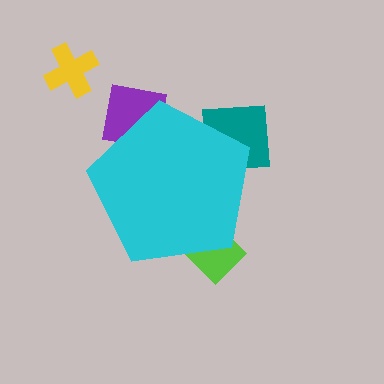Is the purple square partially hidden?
Yes, the purple square is partially hidden behind the cyan pentagon.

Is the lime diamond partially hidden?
Yes, the lime diamond is partially hidden behind the cyan pentagon.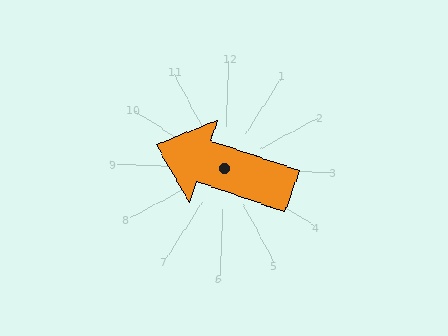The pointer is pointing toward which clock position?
Roughly 10 o'clock.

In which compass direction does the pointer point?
West.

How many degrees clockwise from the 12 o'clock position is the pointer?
Approximately 287 degrees.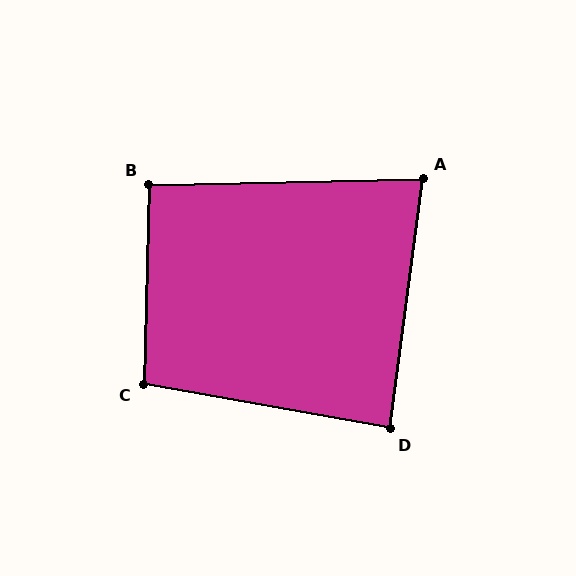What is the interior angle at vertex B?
Approximately 93 degrees (approximately right).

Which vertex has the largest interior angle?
C, at approximately 99 degrees.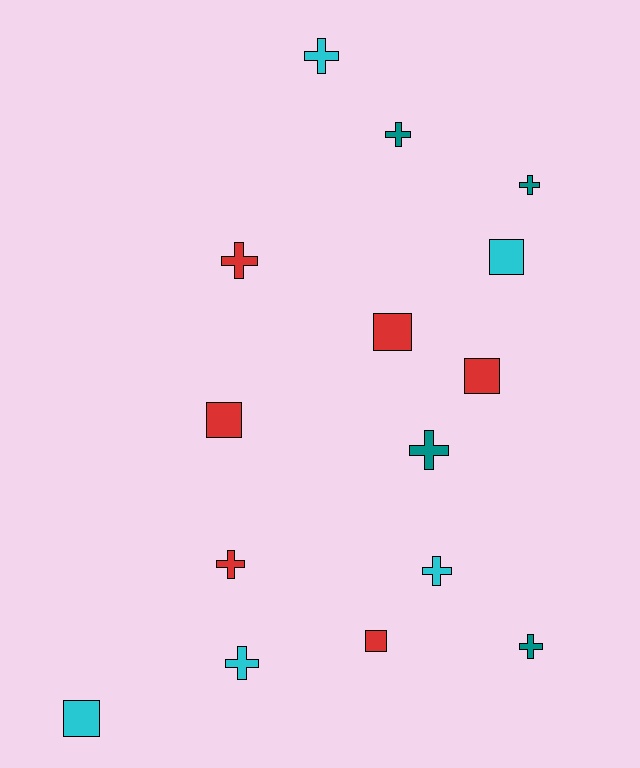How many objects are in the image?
There are 15 objects.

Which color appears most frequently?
Red, with 6 objects.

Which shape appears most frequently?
Cross, with 9 objects.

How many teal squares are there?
There are no teal squares.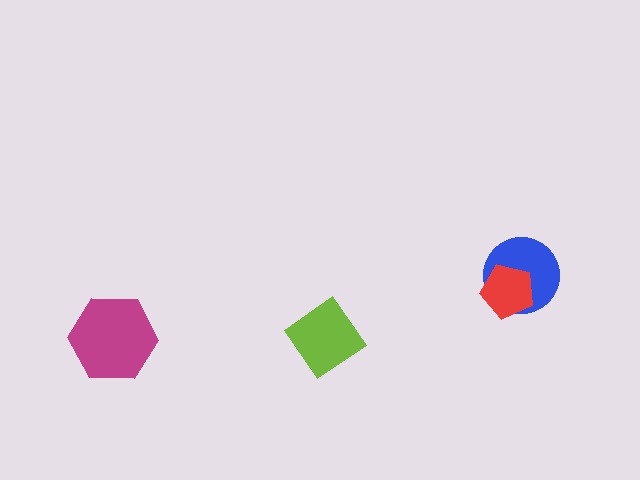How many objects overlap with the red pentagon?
1 object overlaps with the red pentagon.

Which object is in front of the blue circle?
The red pentagon is in front of the blue circle.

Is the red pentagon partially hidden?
No, no other shape covers it.